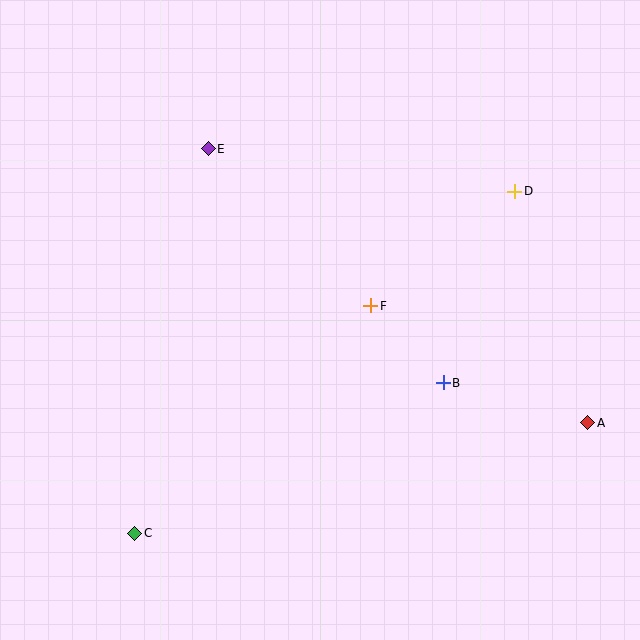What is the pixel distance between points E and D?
The distance between E and D is 310 pixels.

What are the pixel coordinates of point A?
Point A is at (588, 423).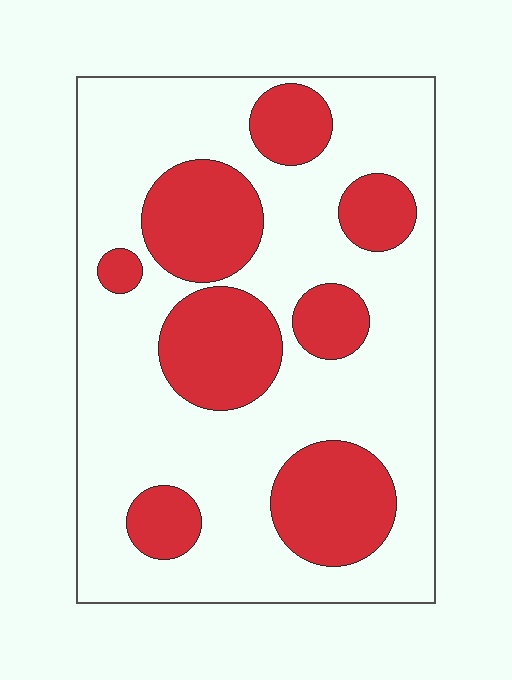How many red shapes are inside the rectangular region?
8.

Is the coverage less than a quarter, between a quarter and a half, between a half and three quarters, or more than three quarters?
Between a quarter and a half.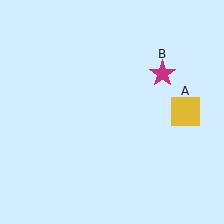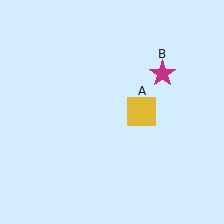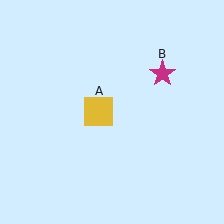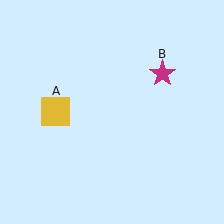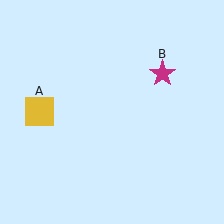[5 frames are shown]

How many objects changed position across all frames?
1 object changed position: yellow square (object A).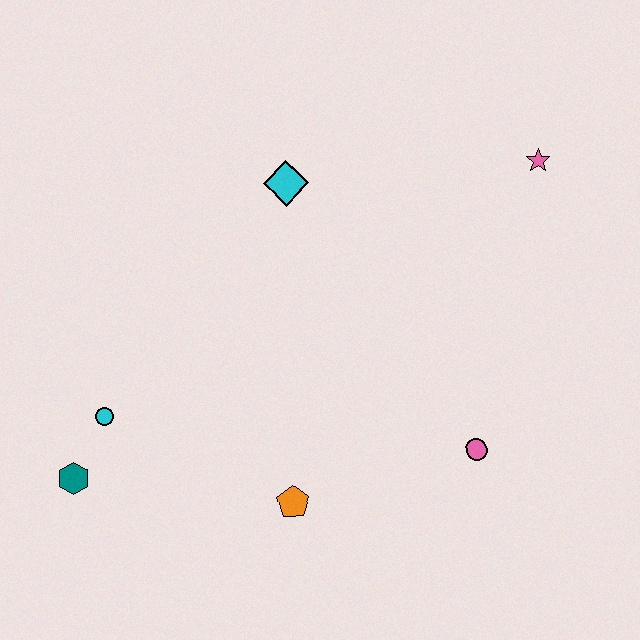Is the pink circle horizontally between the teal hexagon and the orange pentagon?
No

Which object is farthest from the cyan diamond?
The teal hexagon is farthest from the cyan diamond.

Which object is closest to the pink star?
The cyan diamond is closest to the pink star.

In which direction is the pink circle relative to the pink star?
The pink circle is below the pink star.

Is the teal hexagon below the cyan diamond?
Yes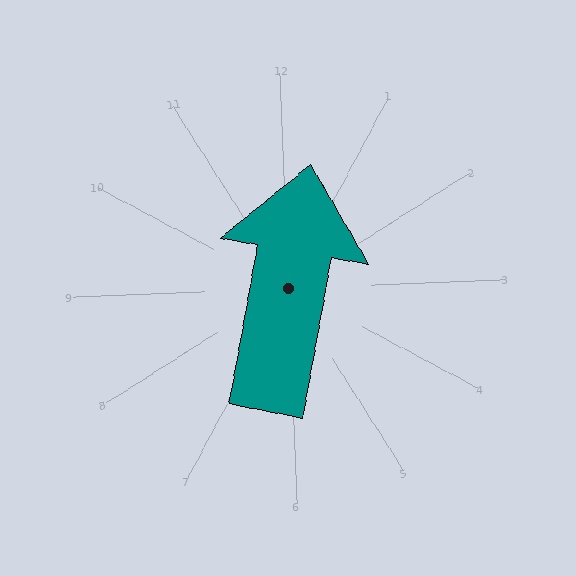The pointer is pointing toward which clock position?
Roughly 12 o'clock.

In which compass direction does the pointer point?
North.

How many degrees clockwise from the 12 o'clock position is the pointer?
Approximately 13 degrees.